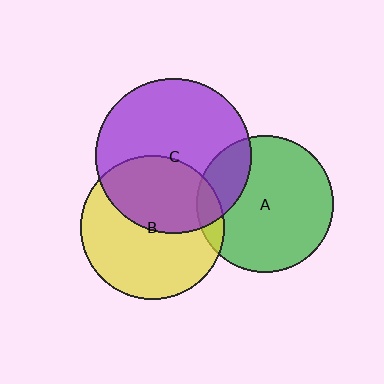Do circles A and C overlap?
Yes.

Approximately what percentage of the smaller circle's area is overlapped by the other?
Approximately 20%.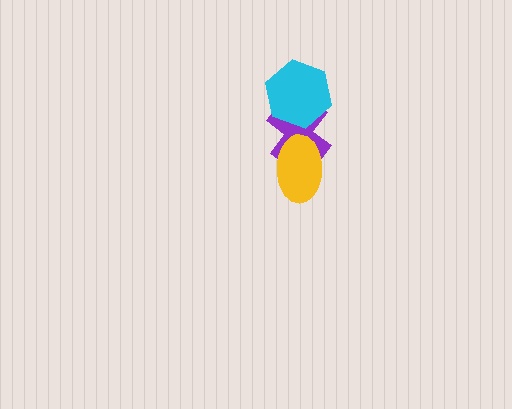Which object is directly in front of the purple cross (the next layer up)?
The cyan hexagon is directly in front of the purple cross.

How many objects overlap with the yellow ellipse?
1 object overlaps with the yellow ellipse.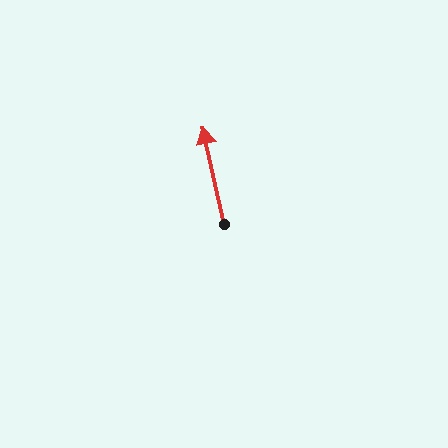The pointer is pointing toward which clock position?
Roughly 12 o'clock.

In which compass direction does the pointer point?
North.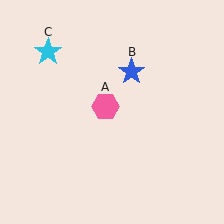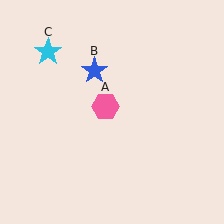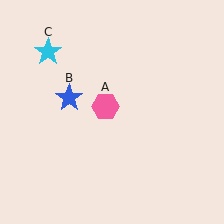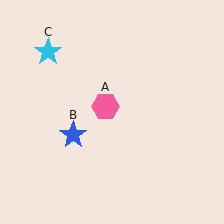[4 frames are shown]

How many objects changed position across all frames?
1 object changed position: blue star (object B).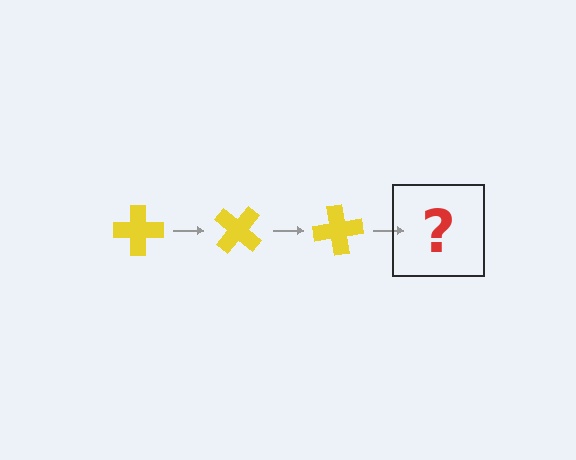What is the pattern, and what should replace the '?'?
The pattern is that the cross rotates 40 degrees each step. The '?' should be a yellow cross rotated 120 degrees.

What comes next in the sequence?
The next element should be a yellow cross rotated 120 degrees.